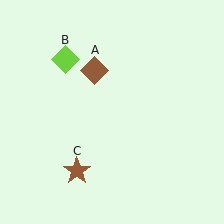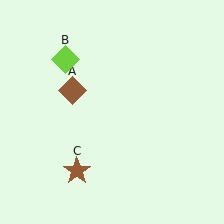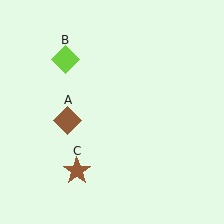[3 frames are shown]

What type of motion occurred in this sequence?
The brown diamond (object A) rotated counterclockwise around the center of the scene.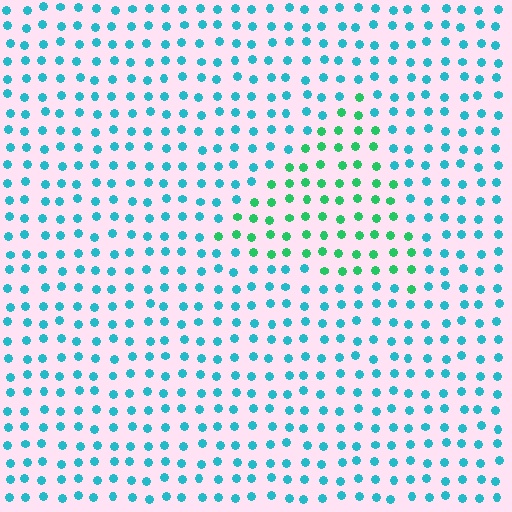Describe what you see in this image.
The image is filled with small cyan elements in a uniform arrangement. A triangle-shaped region is visible where the elements are tinted to a slightly different hue, forming a subtle color boundary.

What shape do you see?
I see a triangle.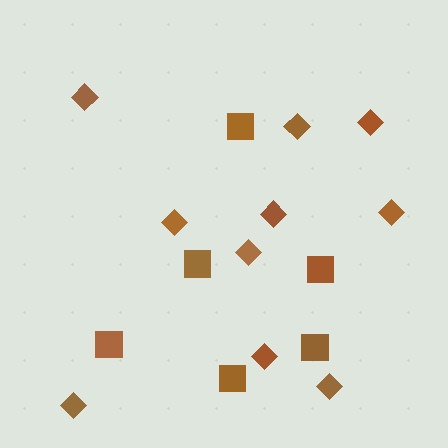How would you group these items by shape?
There are 2 groups: one group of squares (6) and one group of diamonds (10).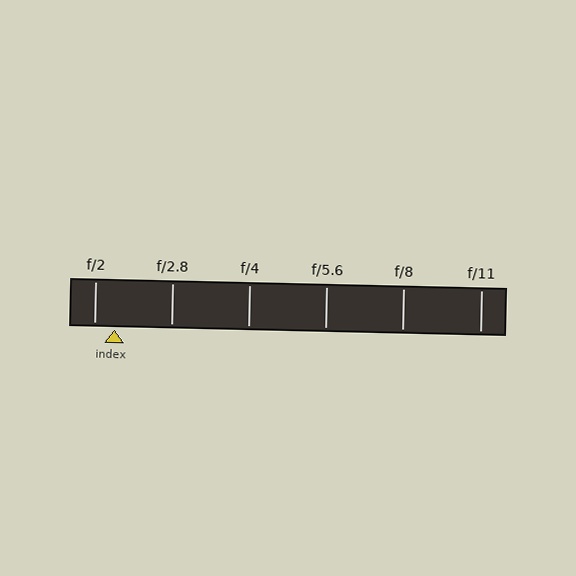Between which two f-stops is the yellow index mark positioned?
The index mark is between f/2 and f/2.8.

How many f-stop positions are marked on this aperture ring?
There are 6 f-stop positions marked.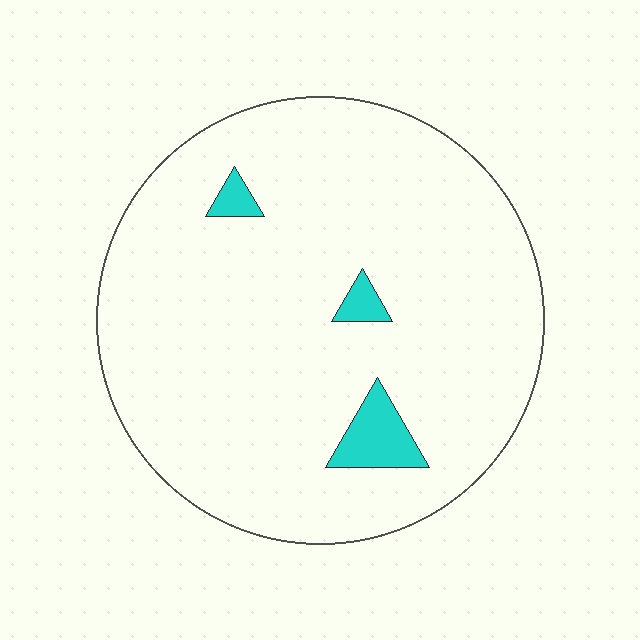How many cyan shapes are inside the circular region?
3.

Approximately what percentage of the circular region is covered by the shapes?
Approximately 5%.